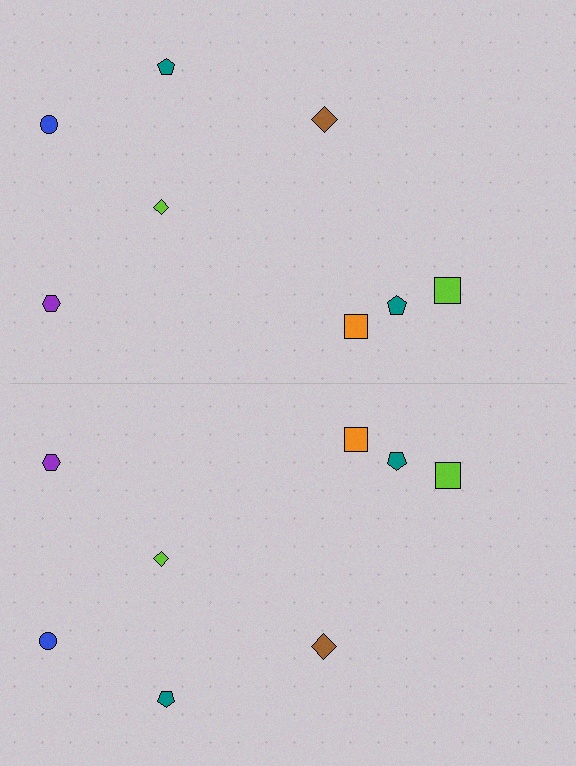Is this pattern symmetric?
Yes, this pattern has bilateral (reflection) symmetry.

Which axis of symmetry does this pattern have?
The pattern has a horizontal axis of symmetry running through the center of the image.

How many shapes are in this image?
There are 16 shapes in this image.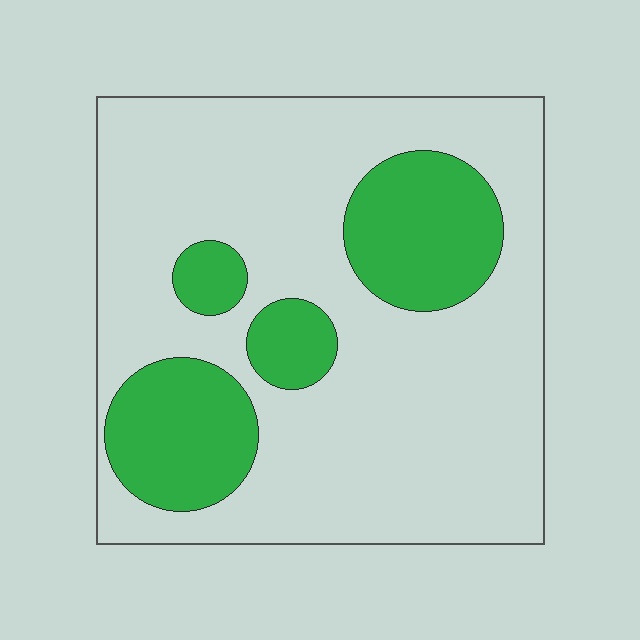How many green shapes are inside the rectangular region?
4.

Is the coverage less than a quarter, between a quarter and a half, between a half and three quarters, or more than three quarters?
Between a quarter and a half.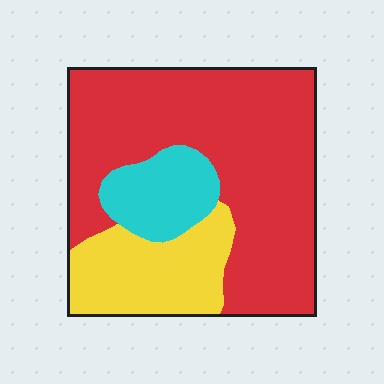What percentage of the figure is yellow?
Yellow takes up about one fifth (1/5) of the figure.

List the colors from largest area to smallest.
From largest to smallest: red, yellow, cyan.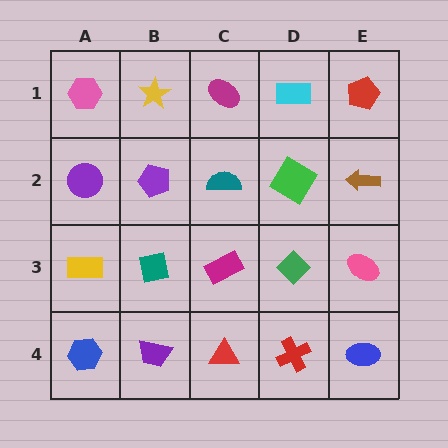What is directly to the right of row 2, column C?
A green diamond.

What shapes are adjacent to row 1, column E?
A brown arrow (row 2, column E), a cyan rectangle (row 1, column D).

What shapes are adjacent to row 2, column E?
A red pentagon (row 1, column E), a pink ellipse (row 3, column E), a green diamond (row 2, column D).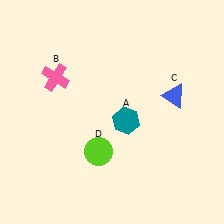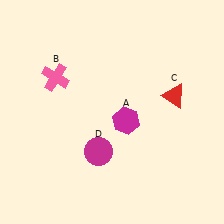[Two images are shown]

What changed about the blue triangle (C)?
In Image 1, C is blue. In Image 2, it changed to red.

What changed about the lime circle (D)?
In Image 1, D is lime. In Image 2, it changed to magenta.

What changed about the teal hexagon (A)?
In Image 1, A is teal. In Image 2, it changed to magenta.